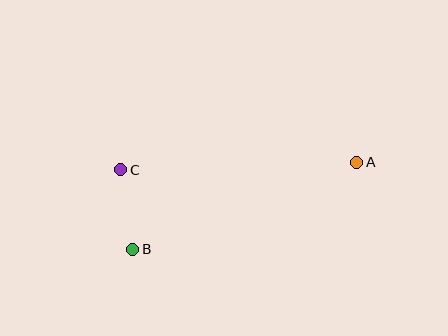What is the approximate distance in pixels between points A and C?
The distance between A and C is approximately 236 pixels.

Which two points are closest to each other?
Points B and C are closest to each other.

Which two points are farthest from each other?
Points A and B are farthest from each other.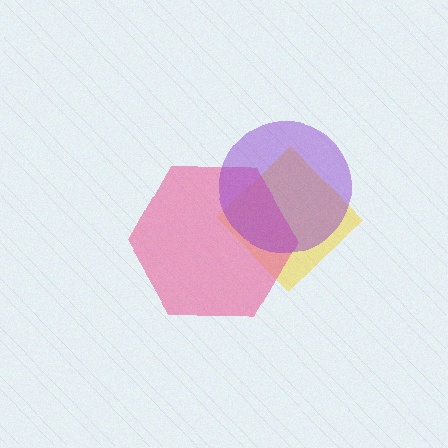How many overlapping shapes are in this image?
There are 3 overlapping shapes in the image.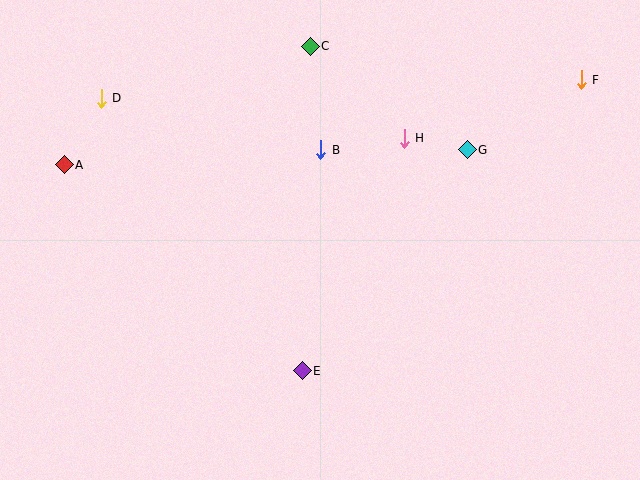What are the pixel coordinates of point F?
Point F is at (581, 80).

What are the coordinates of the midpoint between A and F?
The midpoint between A and F is at (323, 122).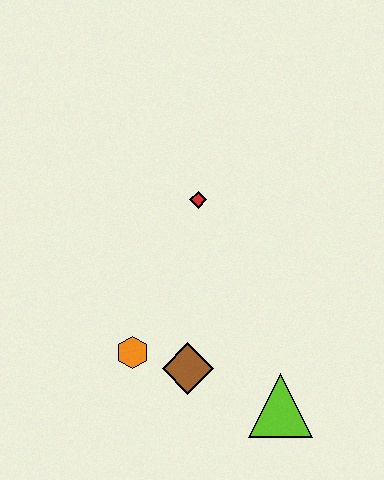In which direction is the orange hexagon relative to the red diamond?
The orange hexagon is below the red diamond.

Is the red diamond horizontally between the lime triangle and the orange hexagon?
Yes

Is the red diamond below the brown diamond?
No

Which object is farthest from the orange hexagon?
The red diamond is farthest from the orange hexagon.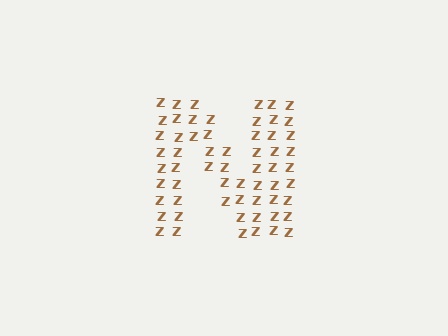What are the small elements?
The small elements are letter Z's.